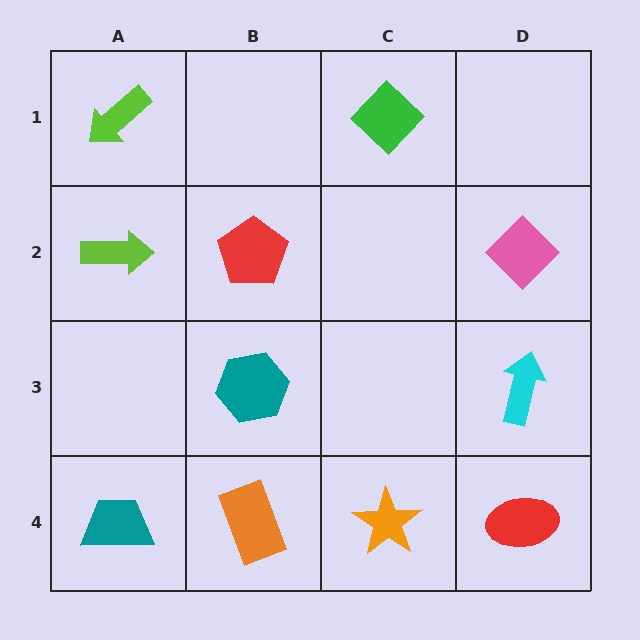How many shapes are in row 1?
2 shapes.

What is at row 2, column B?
A red pentagon.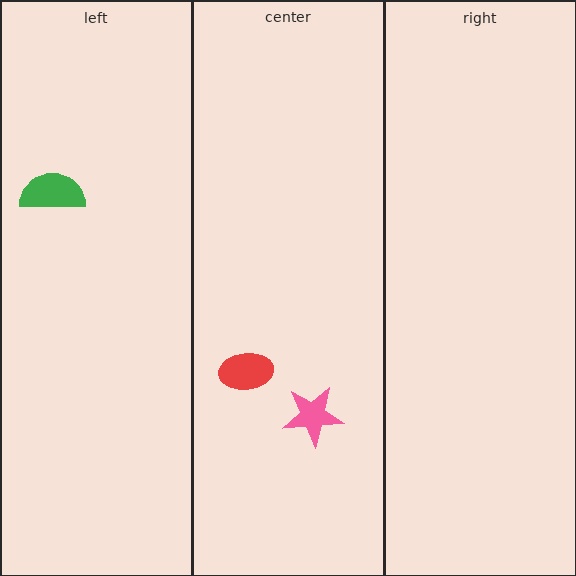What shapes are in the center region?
The red ellipse, the pink star.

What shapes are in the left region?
The green semicircle.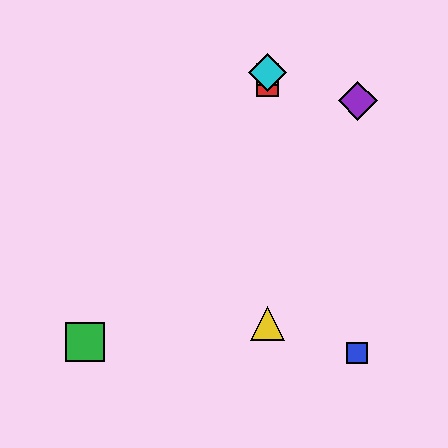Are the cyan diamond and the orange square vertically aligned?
Yes, both are at x≈268.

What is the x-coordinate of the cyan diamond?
The cyan diamond is at x≈268.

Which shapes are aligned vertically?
The red square, the yellow triangle, the orange square, the cyan diamond are aligned vertically.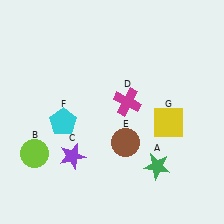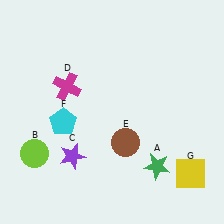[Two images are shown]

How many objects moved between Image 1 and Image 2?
2 objects moved between the two images.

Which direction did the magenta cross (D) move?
The magenta cross (D) moved left.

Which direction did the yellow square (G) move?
The yellow square (G) moved down.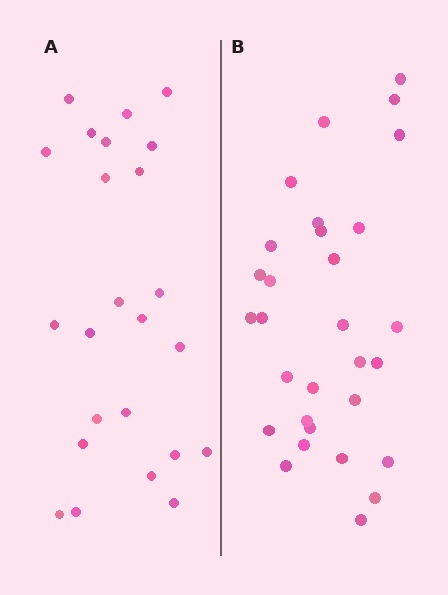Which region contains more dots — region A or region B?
Region B (the right region) has more dots.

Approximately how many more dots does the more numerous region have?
Region B has about 6 more dots than region A.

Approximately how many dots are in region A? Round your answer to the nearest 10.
About 20 dots. (The exact count is 24, which rounds to 20.)